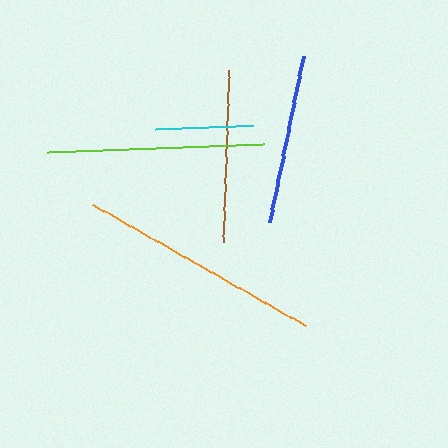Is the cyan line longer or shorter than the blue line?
The blue line is longer than the cyan line.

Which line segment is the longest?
The orange line is the longest at approximately 244 pixels.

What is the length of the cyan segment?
The cyan segment is approximately 98 pixels long.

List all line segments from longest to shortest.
From longest to shortest: orange, lime, brown, blue, cyan.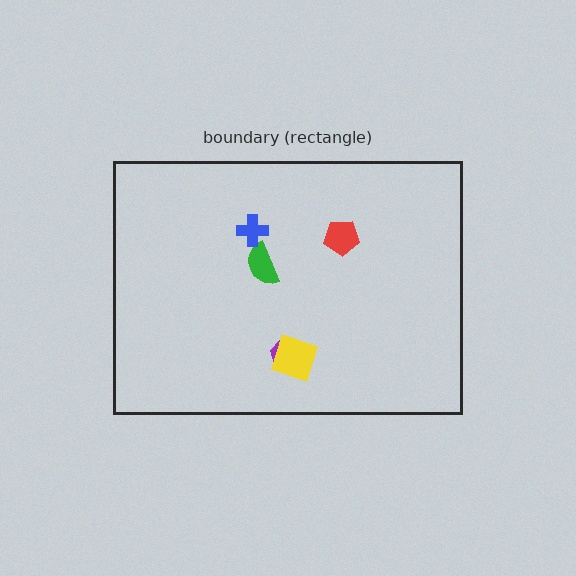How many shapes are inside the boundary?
5 inside, 0 outside.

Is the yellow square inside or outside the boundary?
Inside.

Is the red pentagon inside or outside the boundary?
Inside.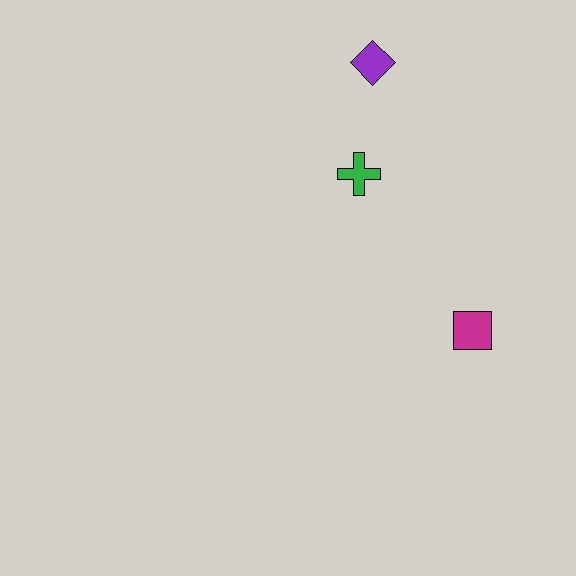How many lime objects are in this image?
There are no lime objects.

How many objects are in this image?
There are 3 objects.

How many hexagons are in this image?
There are no hexagons.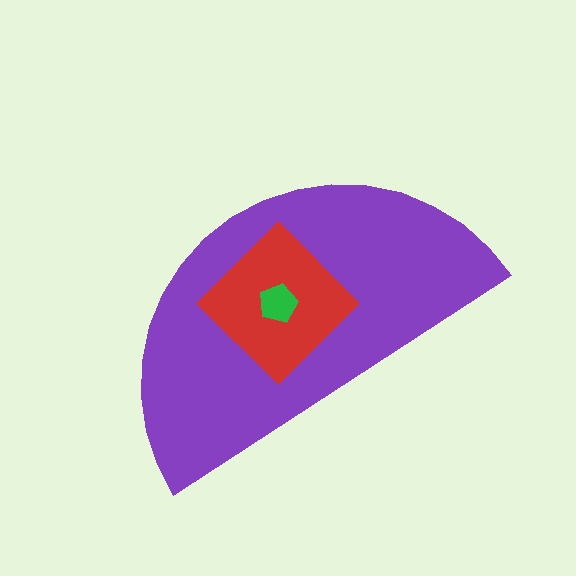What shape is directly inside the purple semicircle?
The red diamond.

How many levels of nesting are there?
3.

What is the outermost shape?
The purple semicircle.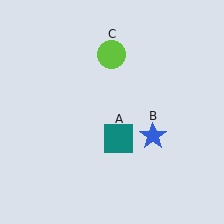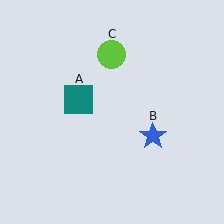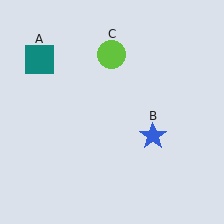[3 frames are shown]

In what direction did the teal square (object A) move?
The teal square (object A) moved up and to the left.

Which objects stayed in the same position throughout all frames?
Blue star (object B) and lime circle (object C) remained stationary.